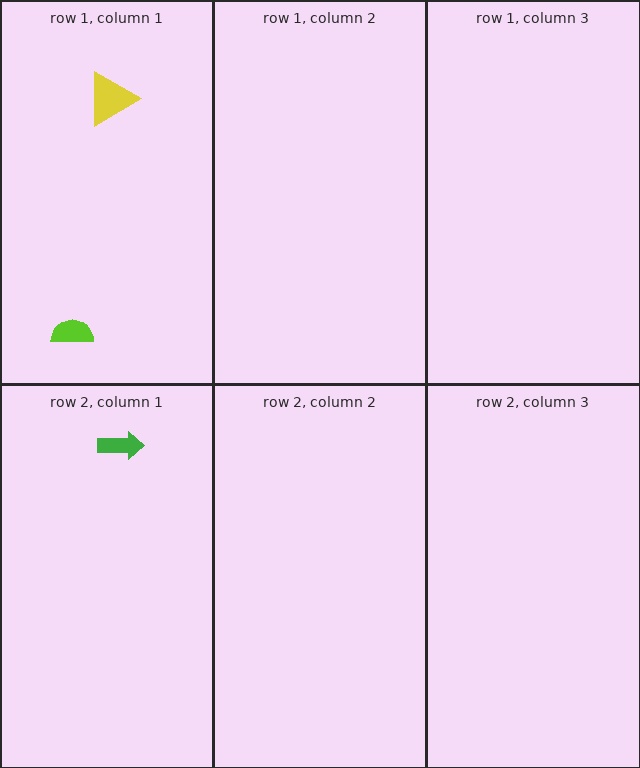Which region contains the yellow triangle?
The row 1, column 1 region.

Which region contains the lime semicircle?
The row 1, column 1 region.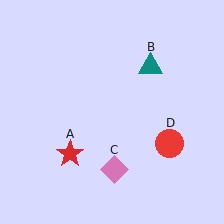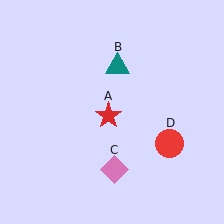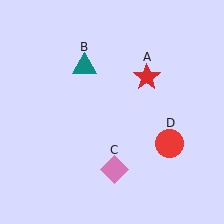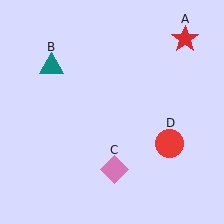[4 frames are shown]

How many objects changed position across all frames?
2 objects changed position: red star (object A), teal triangle (object B).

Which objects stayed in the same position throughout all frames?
Pink diamond (object C) and red circle (object D) remained stationary.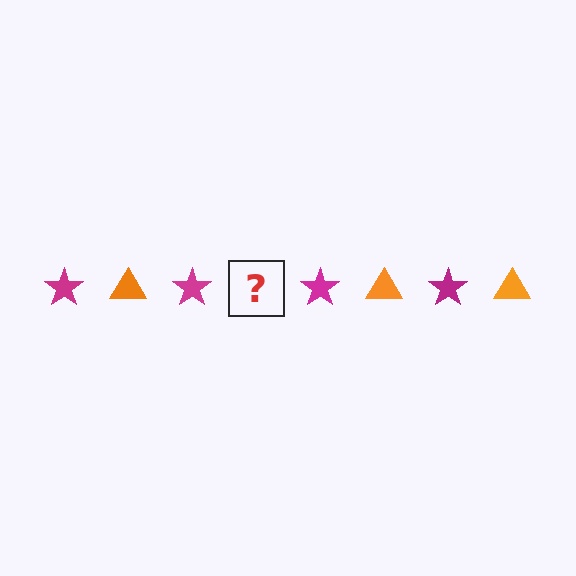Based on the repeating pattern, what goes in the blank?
The blank should be an orange triangle.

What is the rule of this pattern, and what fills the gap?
The rule is that the pattern alternates between magenta star and orange triangle. The gap should be filled with an orange triangle.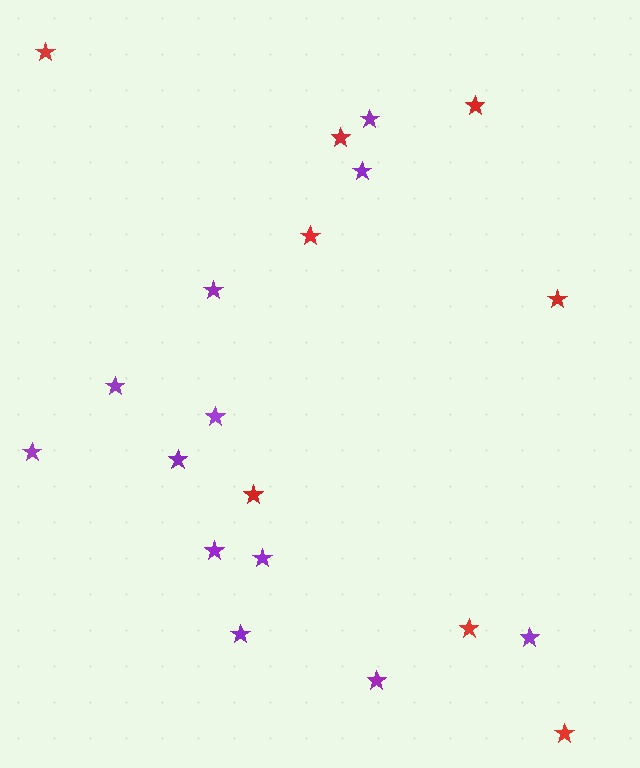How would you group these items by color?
There are 2 groups: one group of purple stars (12) and one group of red stars (8).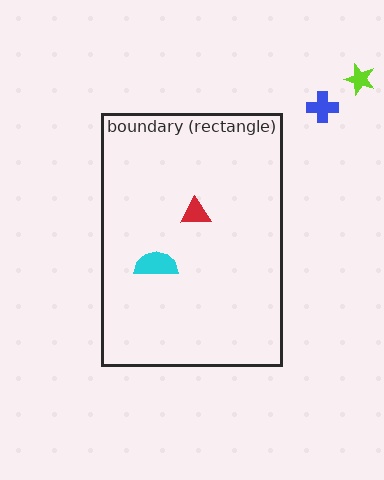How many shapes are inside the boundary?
2 inside, 2 outside.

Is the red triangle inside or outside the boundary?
Inside.